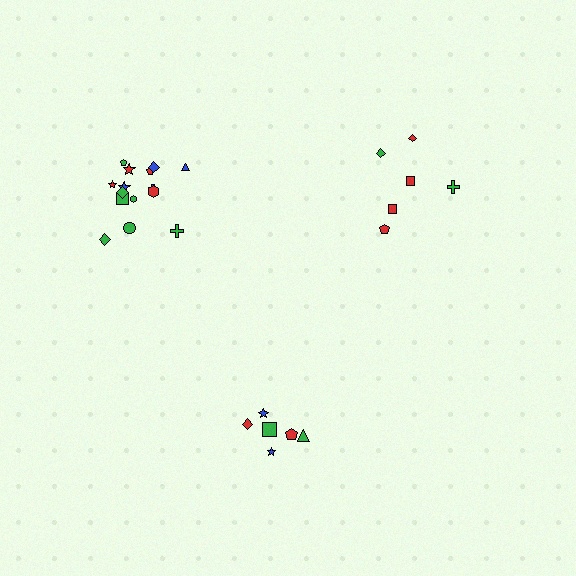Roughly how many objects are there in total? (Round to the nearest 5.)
Roughly 25 objects in total.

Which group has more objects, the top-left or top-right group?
The top-left group.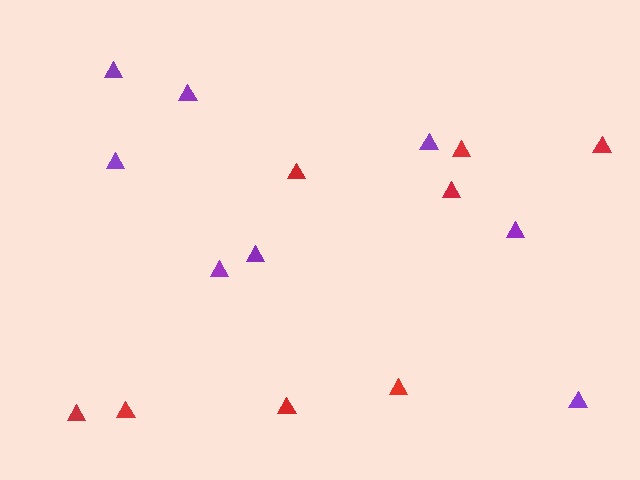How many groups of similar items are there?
There are 2 groups: one group of red triangles (8) and one group of purple triangles (8).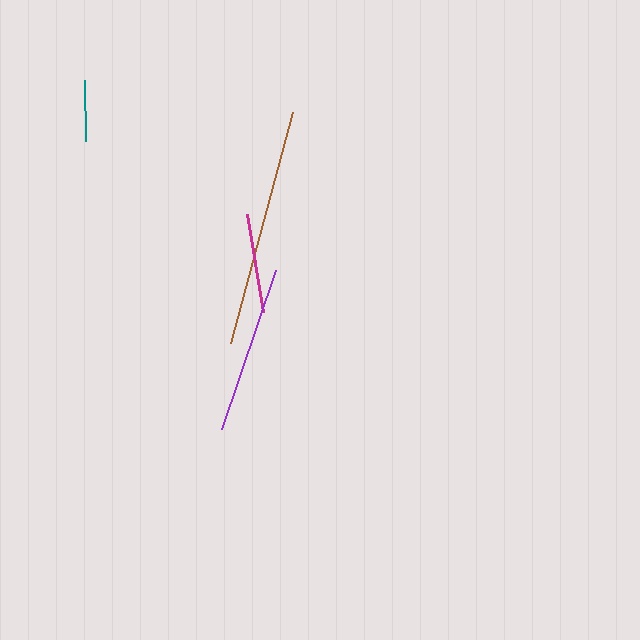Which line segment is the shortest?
The teal line is the shortest at approximately 61 pixels.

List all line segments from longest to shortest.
From longest to shortest: brown, purple, magenta, teal.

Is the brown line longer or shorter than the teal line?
The brown line is longer than the teal line.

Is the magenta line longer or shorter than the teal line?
The magenta line is longer than the teal line.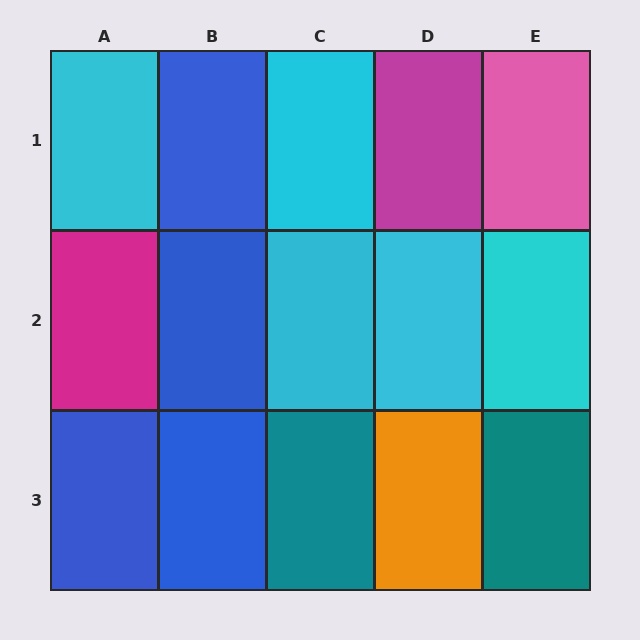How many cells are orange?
1 cell is orange.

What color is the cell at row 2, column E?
Cyan.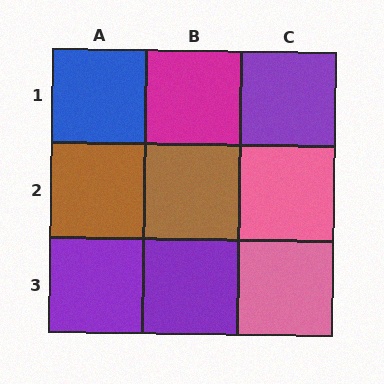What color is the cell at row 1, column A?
Blue.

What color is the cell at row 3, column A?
Purple.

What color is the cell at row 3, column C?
Pink.